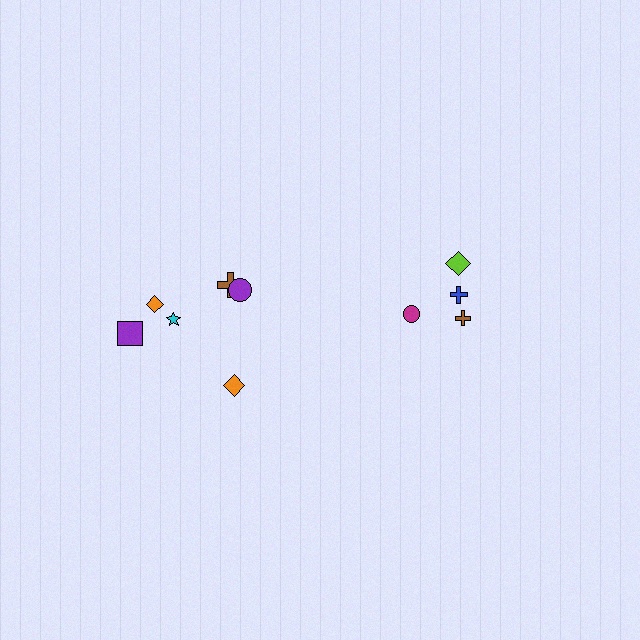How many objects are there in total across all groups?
There are 10 objects.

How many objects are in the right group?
There are 4 objects.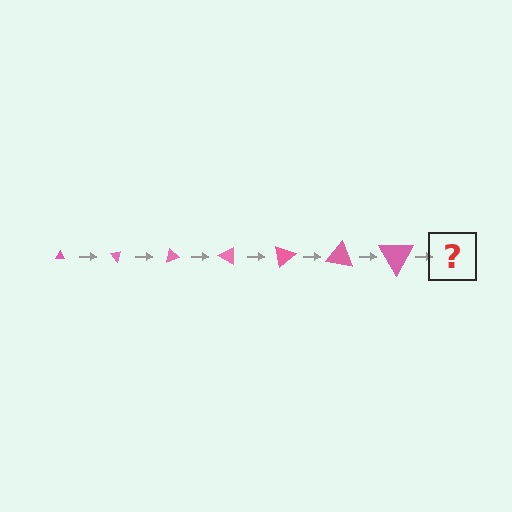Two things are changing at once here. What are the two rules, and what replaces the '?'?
The two rules are that the triangle grows larger each step and it rotates 50 degrees each step. The '?' should be a triangle, larger than the previous one and rotated 350 degrees from the start.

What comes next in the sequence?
The next element should be a triangle, larger than the previous one and rotated 350 degrees from the start.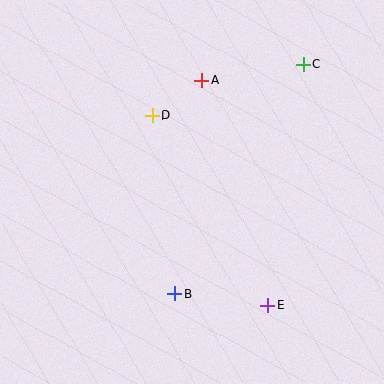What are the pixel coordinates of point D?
Point D is at (152, 115).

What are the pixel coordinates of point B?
Point B is at (174, 294).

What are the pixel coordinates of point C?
Point C is at (303, 64).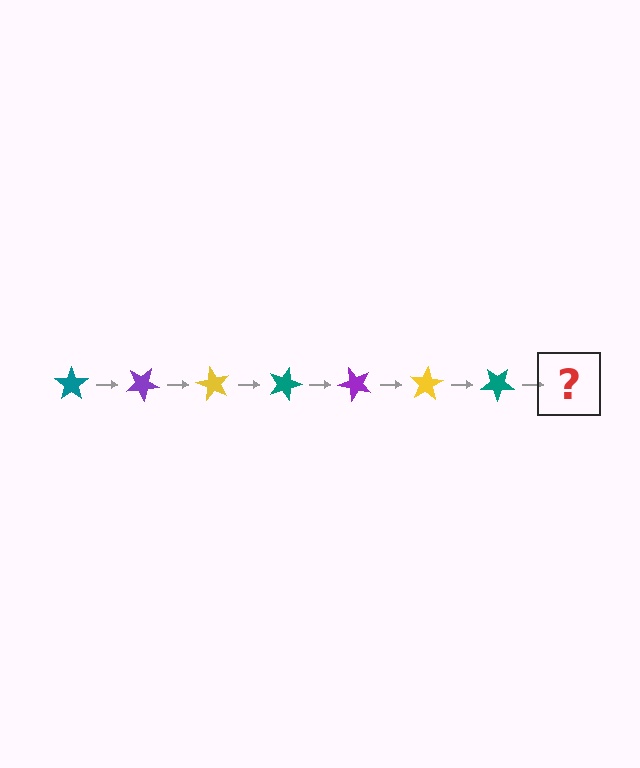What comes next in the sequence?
The next element should be a purple star, rotated 210 degrees from the start.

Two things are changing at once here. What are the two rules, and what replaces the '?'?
The two rules are that it rotates 30 degrees each step and the color cycles through teal, purple, and yellow. The '?' should be a purple star, rotated 210 degrees from the start.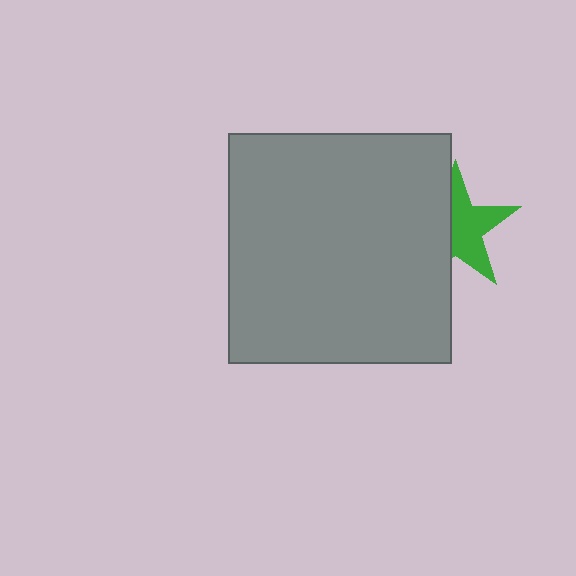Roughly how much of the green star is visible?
About half of it is visible (roughly 56%).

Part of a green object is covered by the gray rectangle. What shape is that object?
It is a star.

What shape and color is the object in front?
The object in front is a gray rectangle.